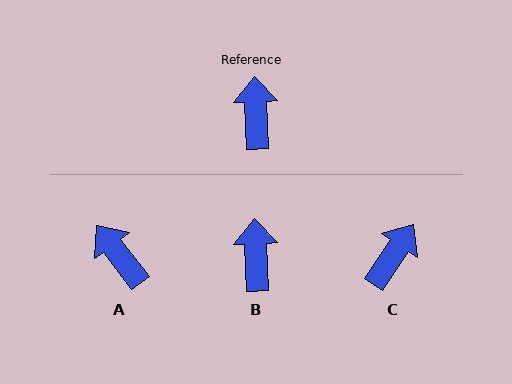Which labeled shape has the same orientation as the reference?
B.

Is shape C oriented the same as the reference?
No, it is off by about 35 degrees.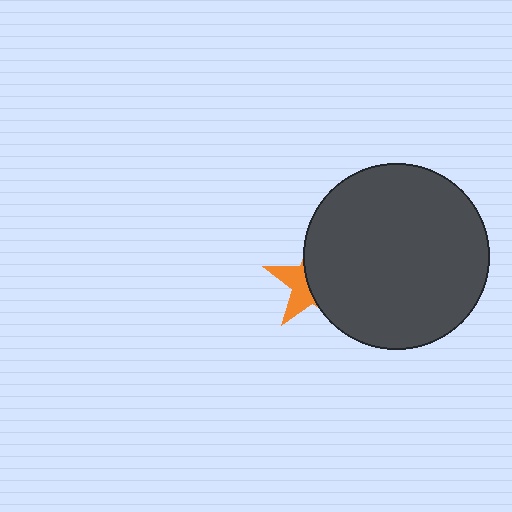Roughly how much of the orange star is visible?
A small part of it is visible (roughly 39%).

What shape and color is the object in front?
The object in front is a dark gray circle.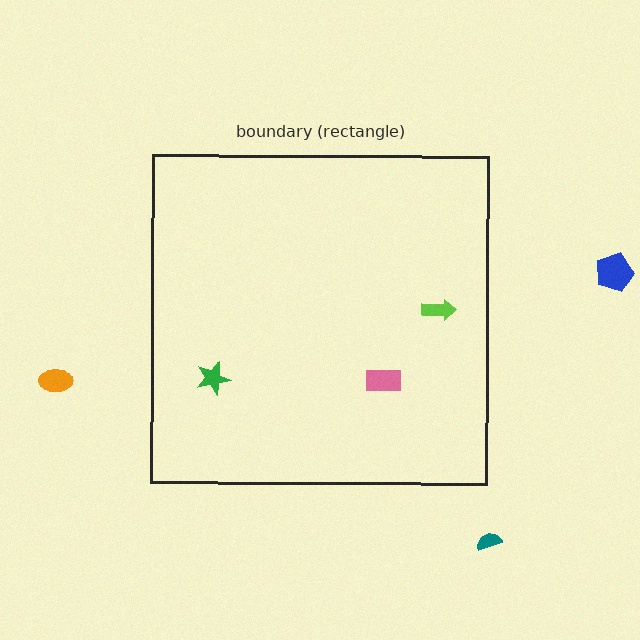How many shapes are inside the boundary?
3 inside, 3 outside.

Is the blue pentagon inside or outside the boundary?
Outside.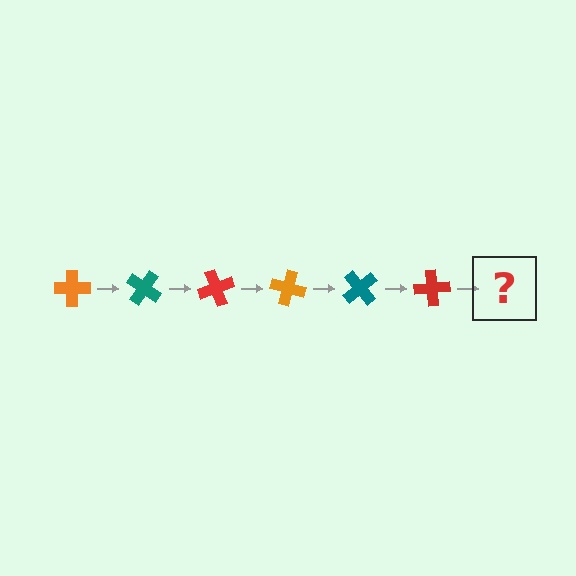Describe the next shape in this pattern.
It should be an orange cross, rotated 210 degrees from the start.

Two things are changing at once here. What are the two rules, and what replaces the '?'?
The two rules are that it rotates 35 degrees each step and the color cycles through orange, teal, and red. The '?' should be an orange cross, rotated 210 degrees from the start.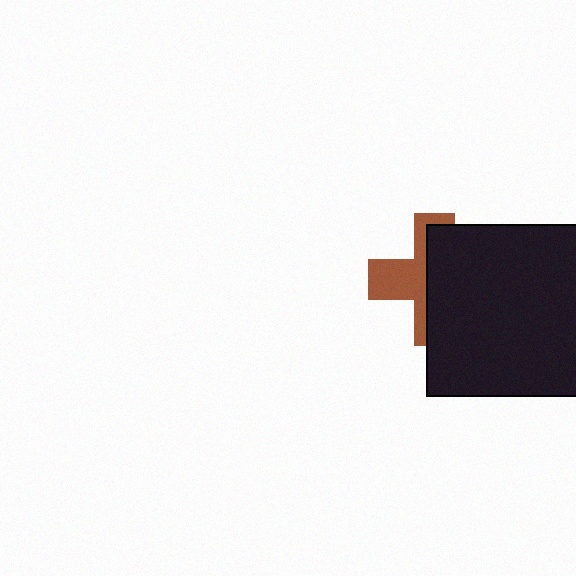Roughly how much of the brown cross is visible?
A small part of it is visible (roughly 40%).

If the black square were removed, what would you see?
You would see the complete brown cross.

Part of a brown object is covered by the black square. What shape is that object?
It is a cross.